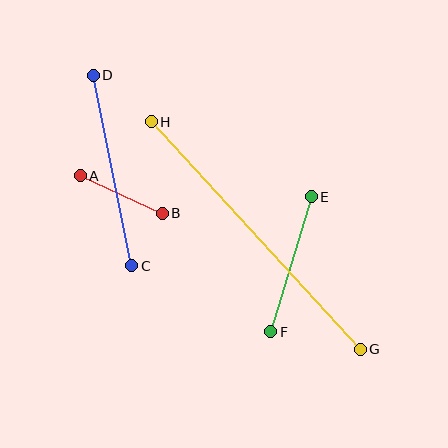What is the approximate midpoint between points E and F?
The midpoint is at approximately (291, 264) pixels.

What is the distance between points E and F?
The distance is approximately 141 pixels.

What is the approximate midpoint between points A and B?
The midpoint is at approximately (121, 195) pixels.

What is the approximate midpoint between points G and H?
The midpoint is at approximately (256, 236) pixels.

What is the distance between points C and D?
The distance is approximately 195 pixels.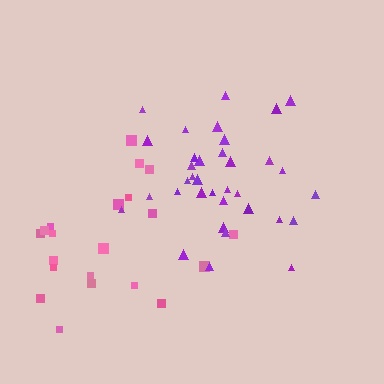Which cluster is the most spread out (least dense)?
Pink.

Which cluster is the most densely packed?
Purple.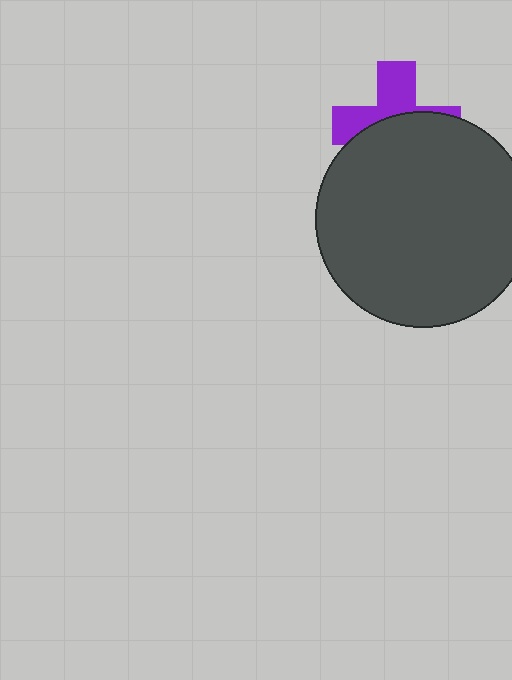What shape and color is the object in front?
The object in front is a dark gray circle.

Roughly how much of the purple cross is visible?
A small part of it is visible (roughly 44%).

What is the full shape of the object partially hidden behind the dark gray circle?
The partially hidden object is a purple cross.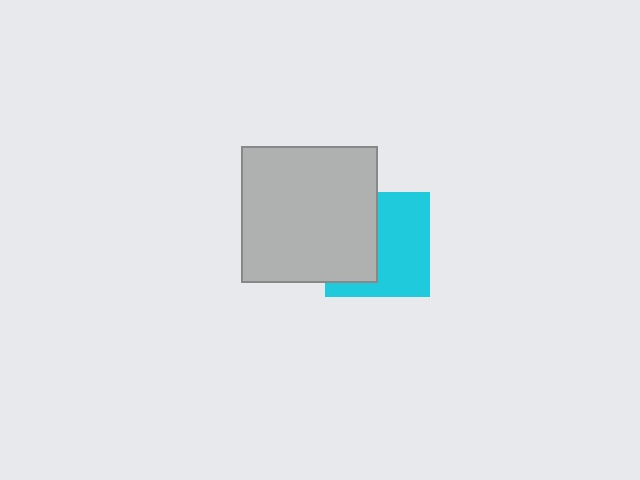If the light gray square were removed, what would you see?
You would see the complete cyan square.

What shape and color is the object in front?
The object in front is a light gray square.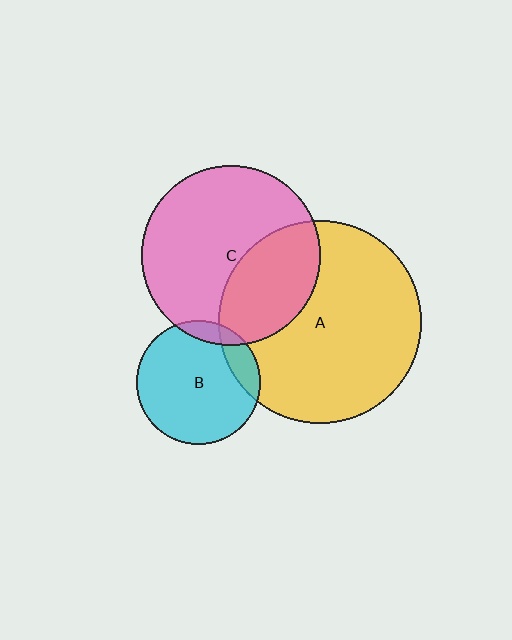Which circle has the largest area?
Circle A (yellow).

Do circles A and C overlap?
Yes.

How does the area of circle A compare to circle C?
Approximately 1.3 times.